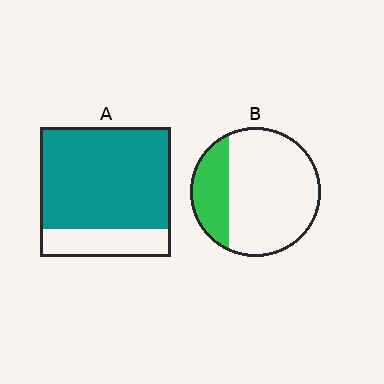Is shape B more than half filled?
No.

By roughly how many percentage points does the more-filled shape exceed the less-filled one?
By roughly 55 percentage points (A over B).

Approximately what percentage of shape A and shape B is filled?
A is approximately 80% and B is approximately 25%.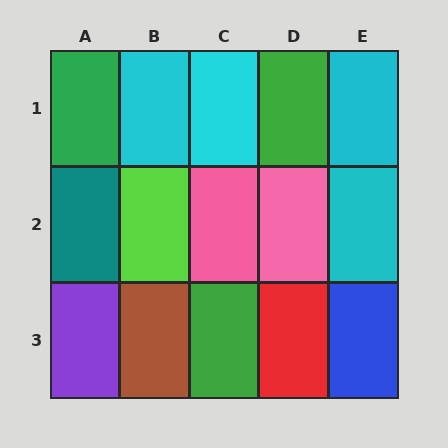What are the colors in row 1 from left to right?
Green, cyan, cyan, green, cyan.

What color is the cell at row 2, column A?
Teal.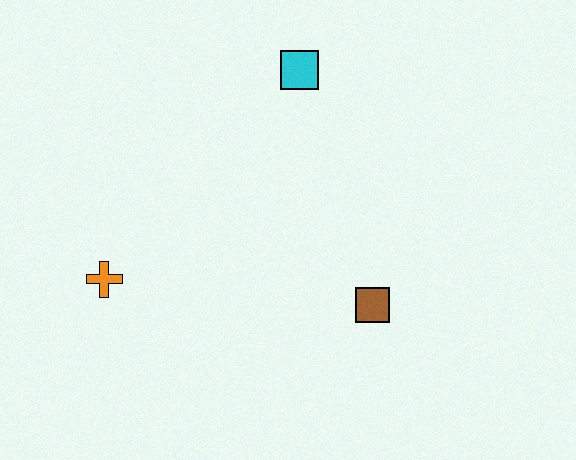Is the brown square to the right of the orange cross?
Yes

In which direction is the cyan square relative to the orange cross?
The cyan square is above the orange cross.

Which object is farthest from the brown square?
The orange cross is farthest from the brown square.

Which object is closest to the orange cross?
The brown square is closest to the orange cross.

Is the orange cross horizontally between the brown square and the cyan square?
No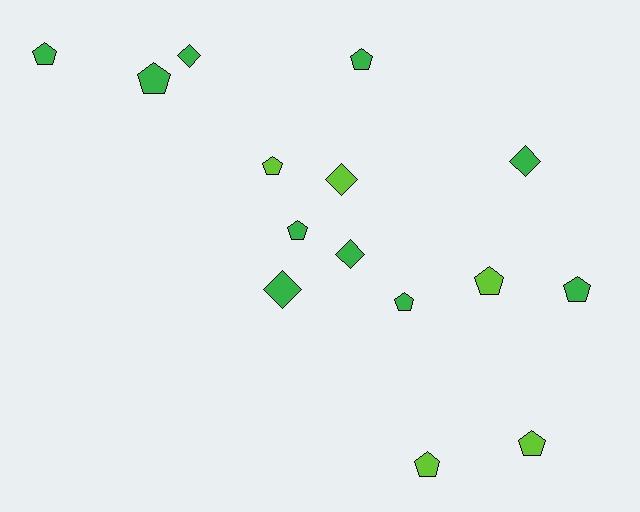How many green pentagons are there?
There are 6 green pentagons.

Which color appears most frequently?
Green, with 10 objects.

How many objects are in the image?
There are 15 objects.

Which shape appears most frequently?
Pentagon, with 10 objects.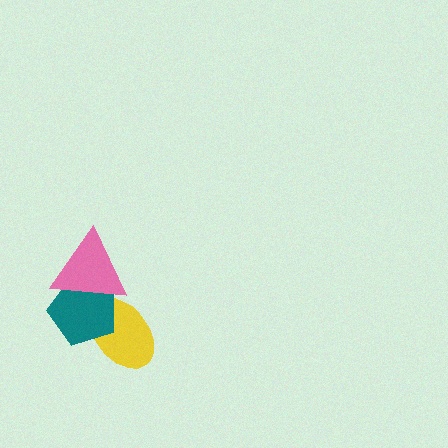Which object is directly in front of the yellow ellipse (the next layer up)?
The teal pentagon is directly in front of the yellow ellipse.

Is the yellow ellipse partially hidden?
Yes, it is partially covered by another shape.